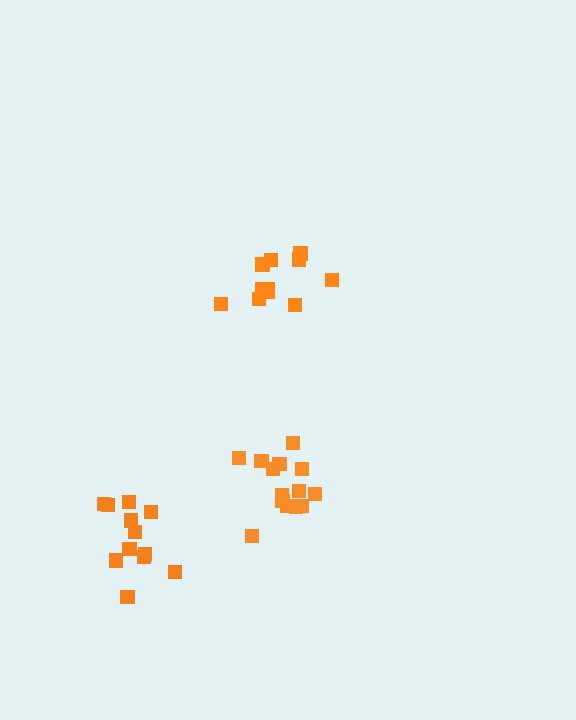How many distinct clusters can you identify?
There are 3 distinct clusters.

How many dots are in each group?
Group 1: 14 dots, Group 2: 12 dots, Group 3: 11 dots (37 total).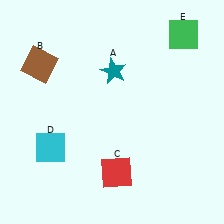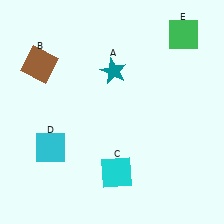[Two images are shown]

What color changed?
The square (C) changed from red in Image 1 to cyan in Image 2.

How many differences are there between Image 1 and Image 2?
There is 1 difference between the two images.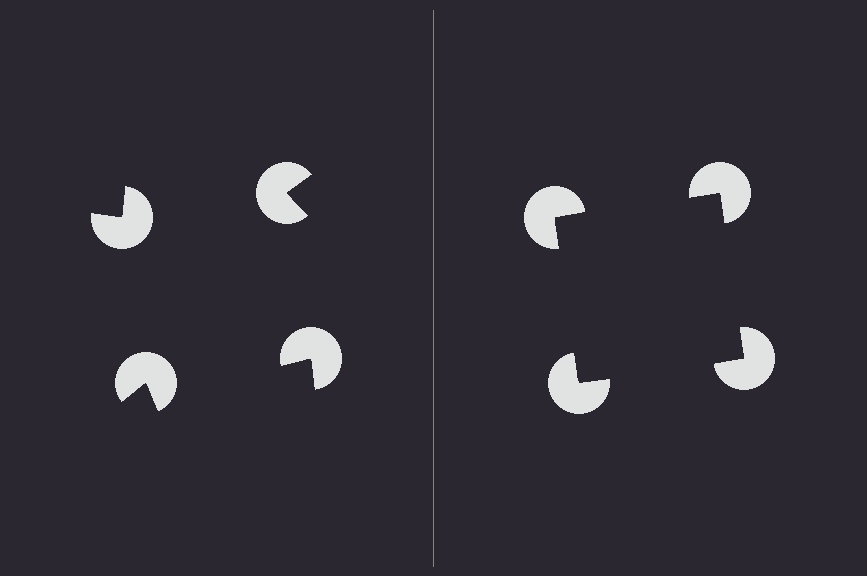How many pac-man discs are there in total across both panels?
8 — 4 on each side.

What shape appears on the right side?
An illusory square.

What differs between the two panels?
The pac-man discs are positioned identically on both sides; only the wedge orientations differ. On the right they align to a square; on the left they are misaligned.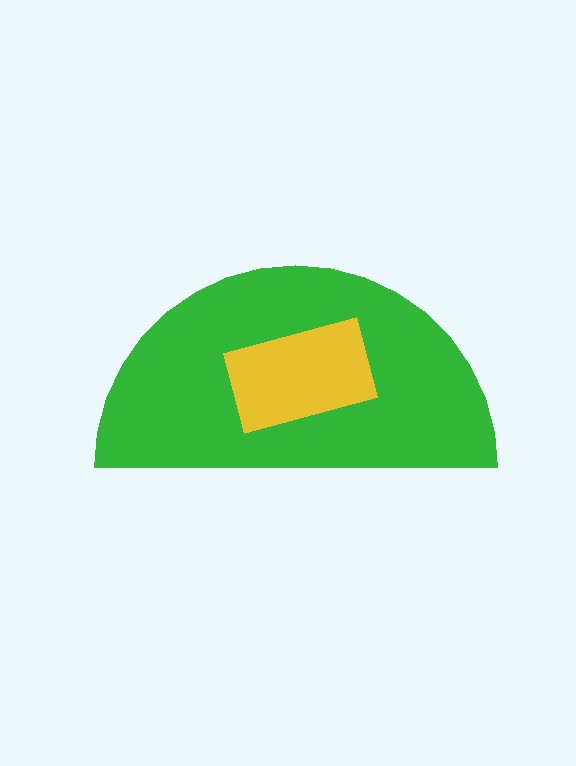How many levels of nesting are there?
2.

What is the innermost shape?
The yellow rectangle.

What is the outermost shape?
The green semicircle.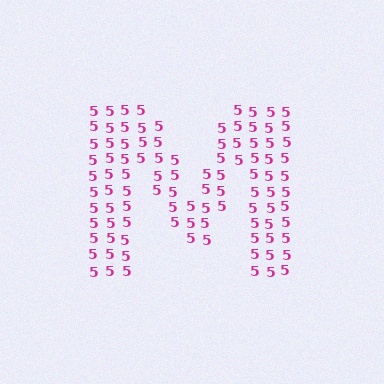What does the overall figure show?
The overall figure shows the letter M.